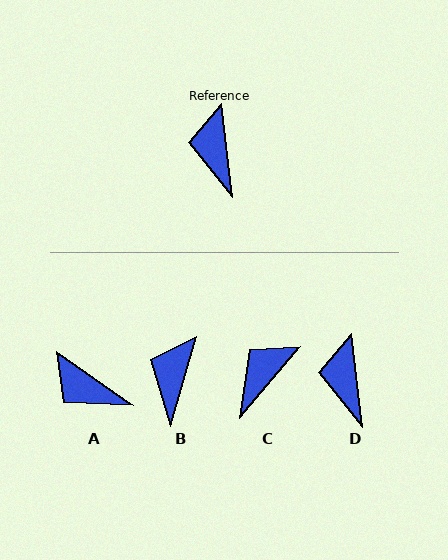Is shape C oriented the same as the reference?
No, it is off by about 47 degrees.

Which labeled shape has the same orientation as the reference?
D.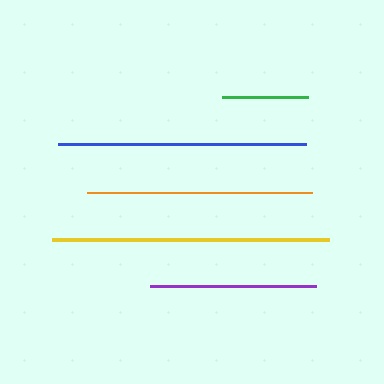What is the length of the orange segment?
The orange segment is approximately 225 pixels long.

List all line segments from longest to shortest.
From longest to shortest: yellow, blue, orange, purple, green.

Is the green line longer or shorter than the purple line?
The purple line is longer than the green line.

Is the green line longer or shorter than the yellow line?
The yellow line is longer than the green line.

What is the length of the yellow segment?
The yellow segment is approximately 277 pixels long.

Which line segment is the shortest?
The green line is the shortest at approximately 86 pixels.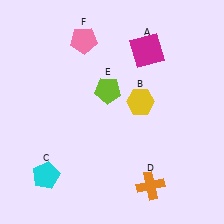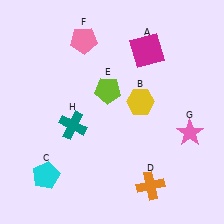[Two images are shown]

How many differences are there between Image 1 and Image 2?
There are 2 differences between the two images.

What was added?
A pink star (G), a teal cross (H) were added in Image 2.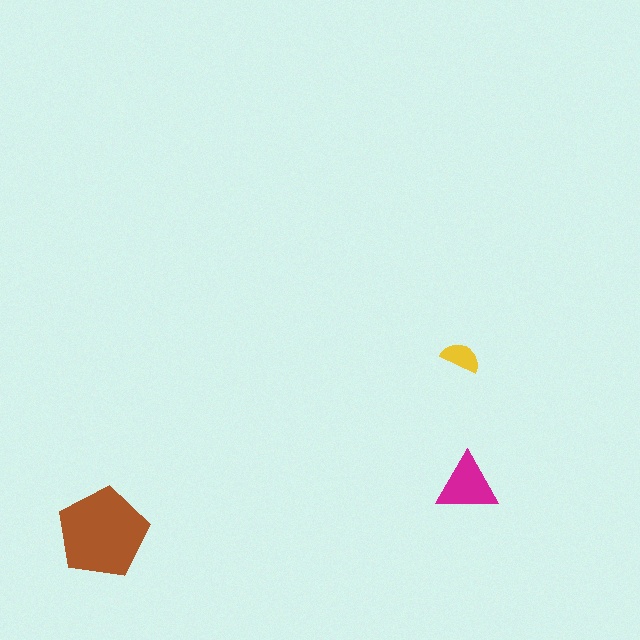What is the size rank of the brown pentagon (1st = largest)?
1st.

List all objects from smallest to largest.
The yellow semicircle, the magenta triangle, the brown pentagon.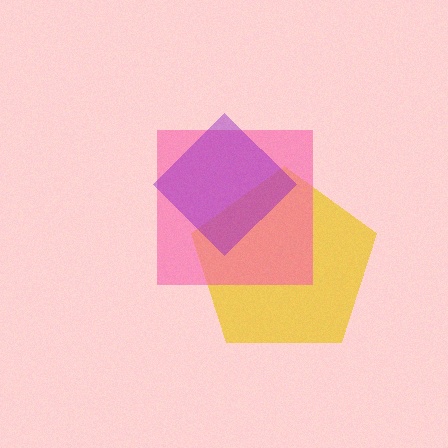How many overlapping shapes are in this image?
There are 3 overlapping shapes in the image.